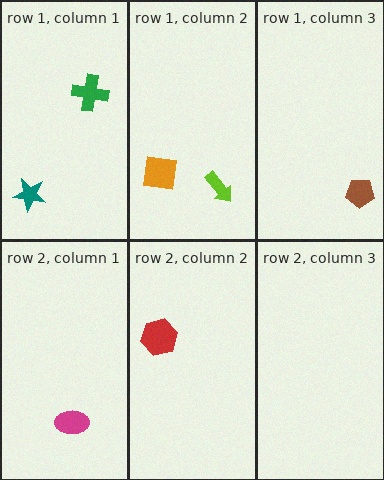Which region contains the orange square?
The row 1, column 2 region.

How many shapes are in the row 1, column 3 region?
1.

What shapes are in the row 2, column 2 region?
The red hexagon.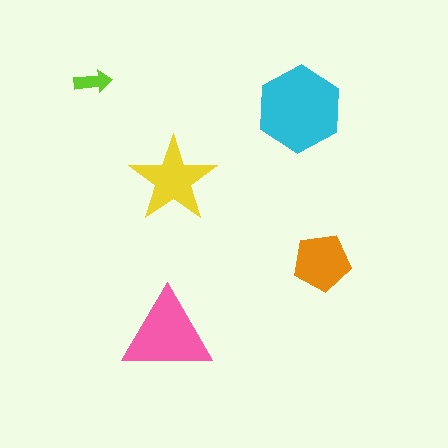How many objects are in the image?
There are 5 objects in the image.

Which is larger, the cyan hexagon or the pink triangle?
The cyan hexagon.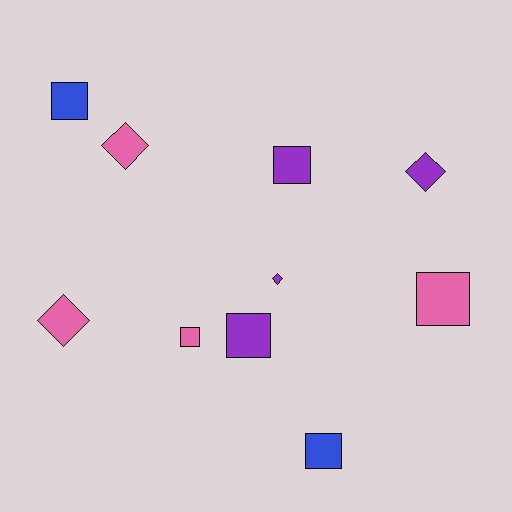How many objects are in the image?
There are 10 objects.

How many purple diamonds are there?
There are 2 purple diamonds.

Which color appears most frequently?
Pink, with 4 objects.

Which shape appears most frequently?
Square, with 6 objects.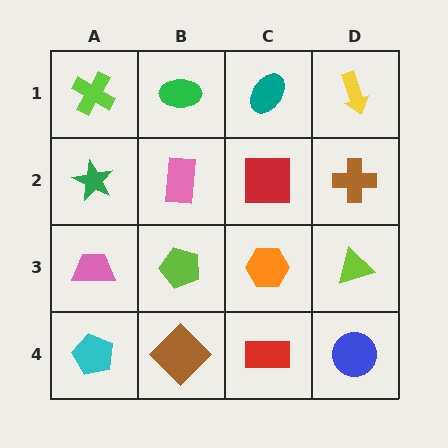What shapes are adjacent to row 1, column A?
A green star (row 2, column A), a green ellipse (row 1, column B).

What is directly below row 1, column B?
A pink rectangle.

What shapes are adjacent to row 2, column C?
A teal ellipse (row 1, column C), an orange hexagon (row 3, column C), a pink rectangle (row 2, column B), a brown cross (row 2, column D).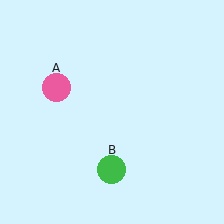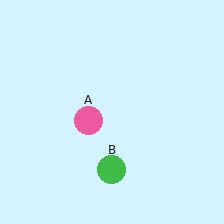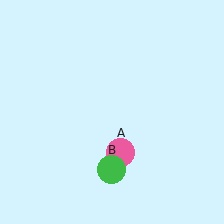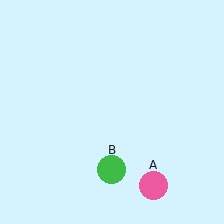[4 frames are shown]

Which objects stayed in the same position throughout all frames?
Green circle (object B) remained stationary.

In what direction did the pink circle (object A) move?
The pink circle (object A) moved down and to the right.